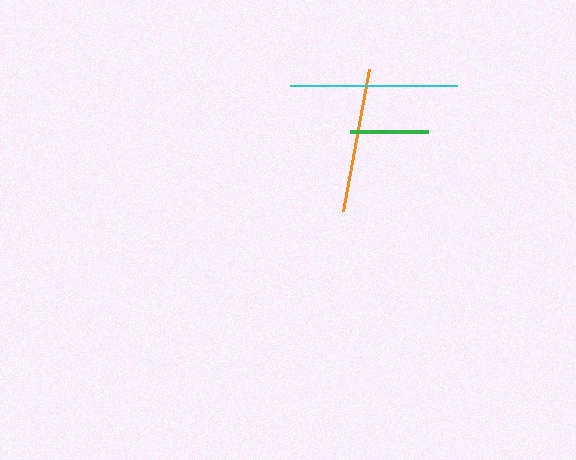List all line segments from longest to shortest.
From longest to shortest: cyan, orange, green.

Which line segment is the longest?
The cyan line is the longest at approximately 167 pixels.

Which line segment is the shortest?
The green line is the shortest at approximately 78 pixels.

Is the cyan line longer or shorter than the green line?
The cyan line is longer than the green line.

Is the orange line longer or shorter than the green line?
The orange line is longer than the green line.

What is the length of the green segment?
The green segment is approximately 78 pixels long.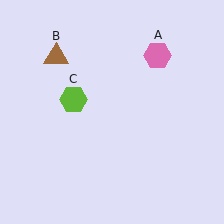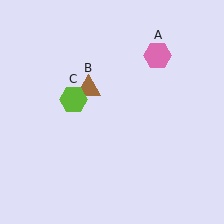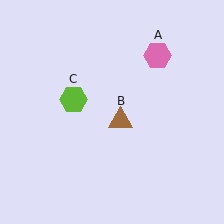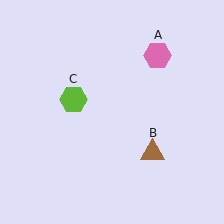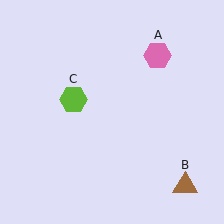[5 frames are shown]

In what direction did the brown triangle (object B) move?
The brown triangle (object B) moved down and to the right.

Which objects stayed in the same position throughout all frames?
Pink hexagon (object A) and lime hexagon (object C) remained stationary.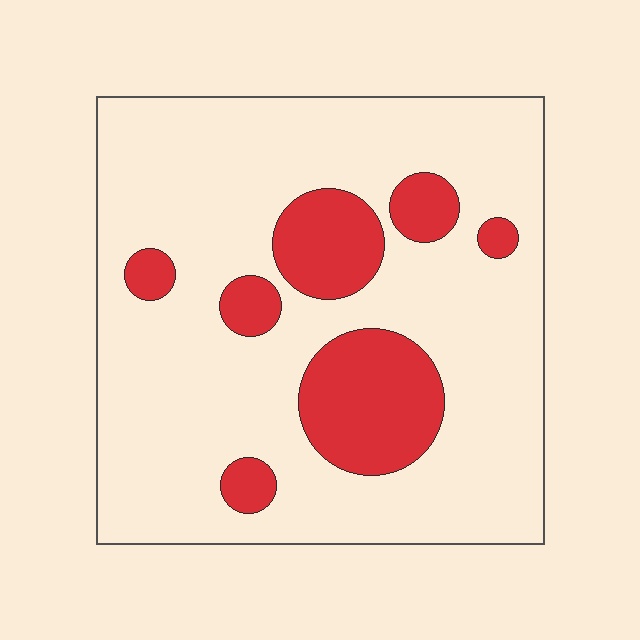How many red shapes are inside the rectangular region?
7.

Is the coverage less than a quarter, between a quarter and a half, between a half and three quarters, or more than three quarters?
Less than a quarter.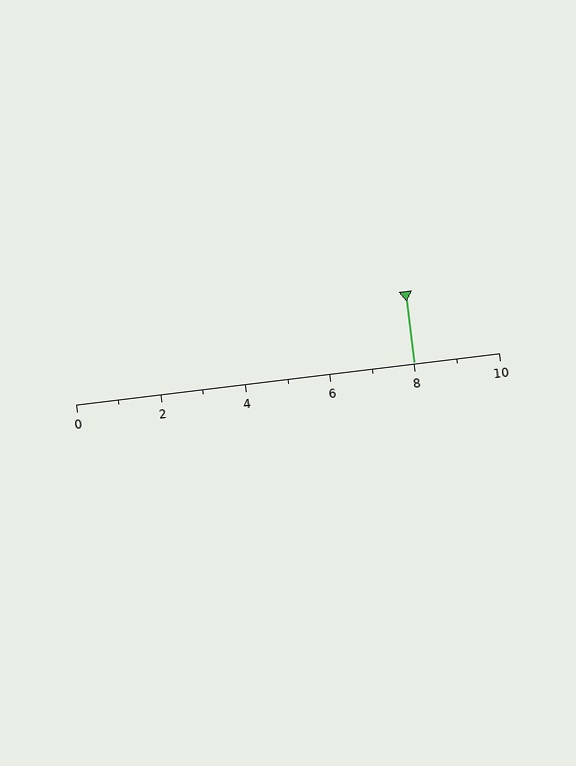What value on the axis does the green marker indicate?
The marker indicates approximately 8.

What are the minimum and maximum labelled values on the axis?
The axis runs from 0 to 10.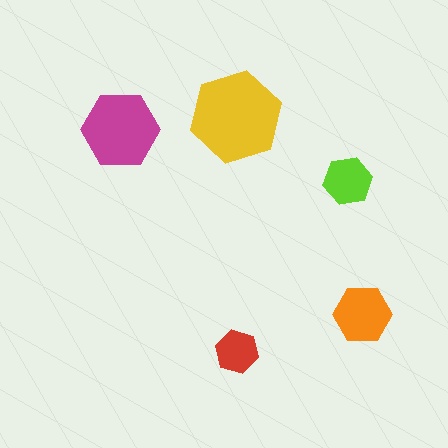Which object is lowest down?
The red hexagon is bottommost.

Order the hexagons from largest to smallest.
the yellow one, the magenta one, the orange one, the lime one, the red one.